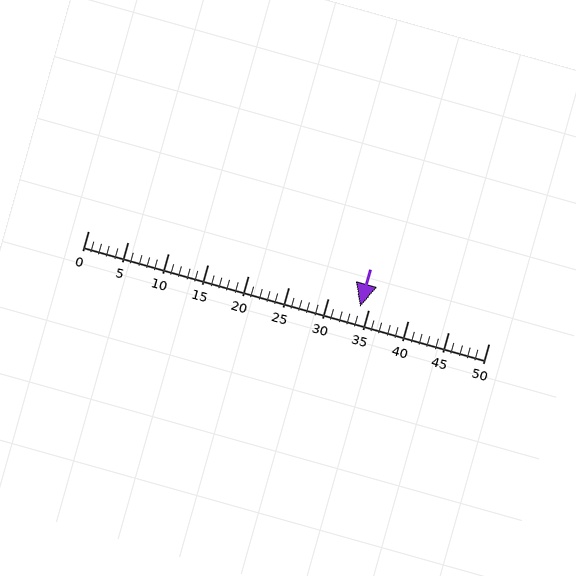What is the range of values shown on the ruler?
The ruler shows values from 0 to 50.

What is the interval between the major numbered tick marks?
The major tick marks are spaced 5 units apart.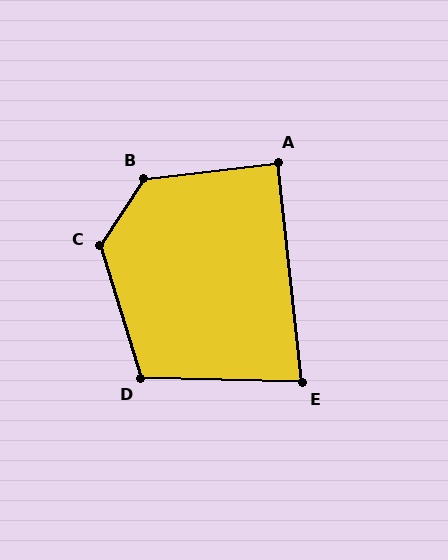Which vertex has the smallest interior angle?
E, at approximately 82 degrees.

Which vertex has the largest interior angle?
B, at approximately 130 degrees.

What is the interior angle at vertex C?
Approximately 129 degrees (obtuse).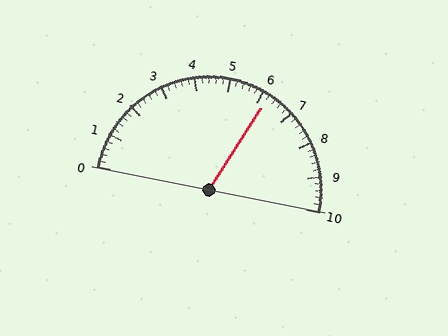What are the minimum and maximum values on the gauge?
The gauge ranges from 0 to 10.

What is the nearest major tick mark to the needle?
The nearest major tick mark is 6.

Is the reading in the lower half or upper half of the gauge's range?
The reading is in the upper half of the range (0 to 10).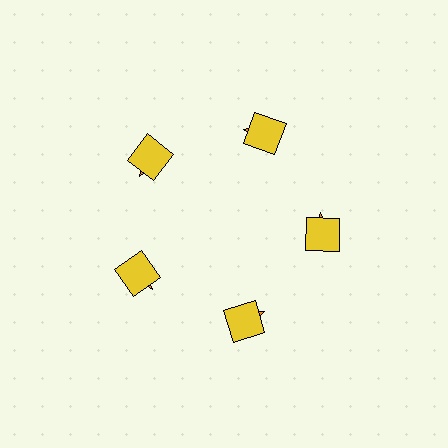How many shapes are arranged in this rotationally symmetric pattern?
There are 10 shapes, arranged in 5 groups of 2.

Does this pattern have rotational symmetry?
Yes, this pattern has 5-fold rotational symmetry. It looks the same after rotating 72 degrees around the center.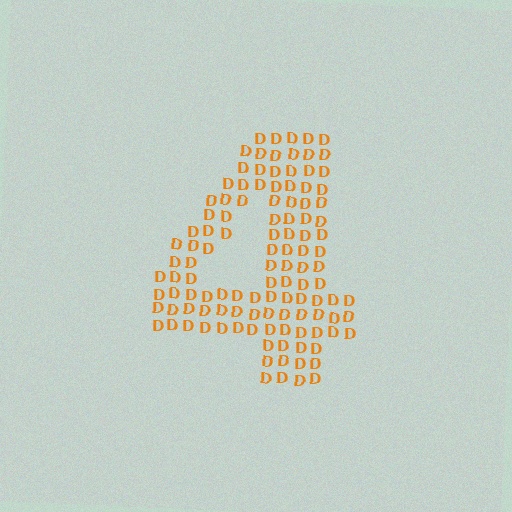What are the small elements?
The small elements are letter D's.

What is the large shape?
The large shape is the digit 4.